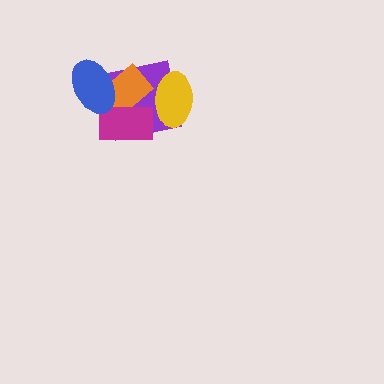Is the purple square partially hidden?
Yes, it is partially covered by another shape.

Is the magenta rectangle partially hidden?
Yes, it is partially covered by another shape.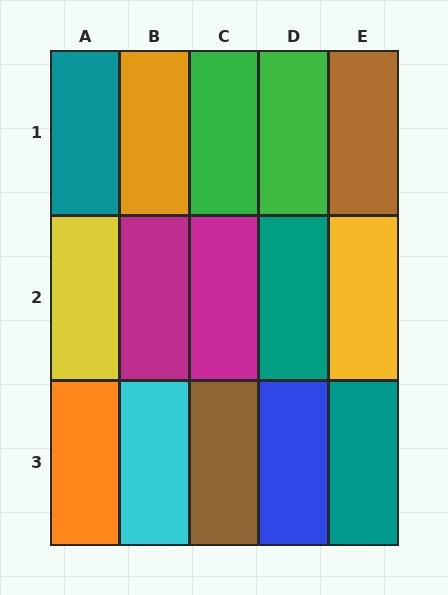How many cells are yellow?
2 cells are yellow.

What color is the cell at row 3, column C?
Brown.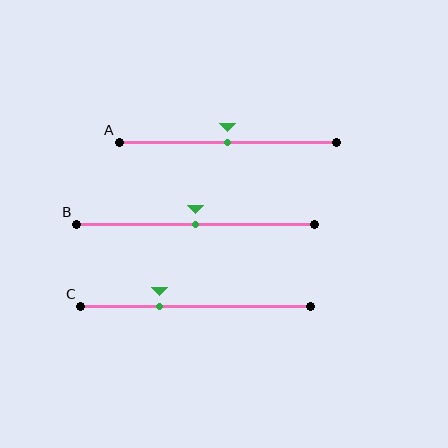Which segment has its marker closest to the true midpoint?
Segment A has its marker closest to the true midpoint.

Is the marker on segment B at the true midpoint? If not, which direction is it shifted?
Yes, the marker on segment B is at the true midpoint.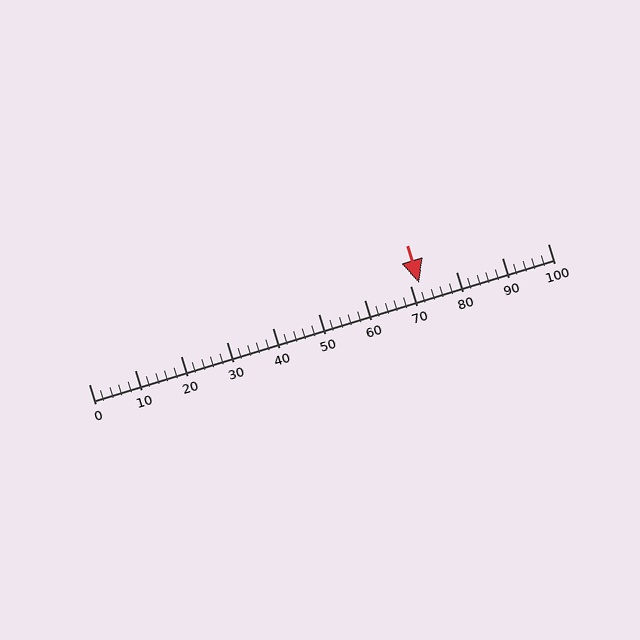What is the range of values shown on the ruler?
The ruler shows values from 0 to 100.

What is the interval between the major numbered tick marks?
The major tick marks are spaced 10 units apart.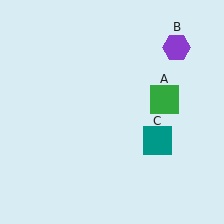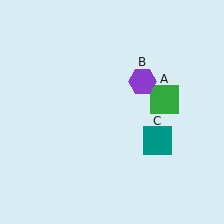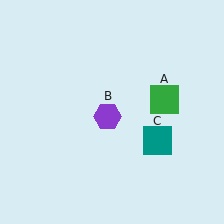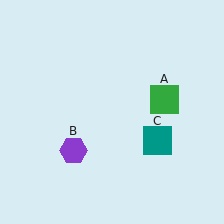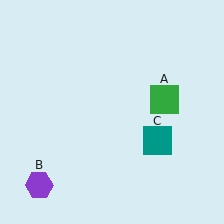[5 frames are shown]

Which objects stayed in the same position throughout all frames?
Green square (object A) and teal square (object C) remained stationary.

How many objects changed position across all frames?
1 object changed position: purple hexagon (object B).